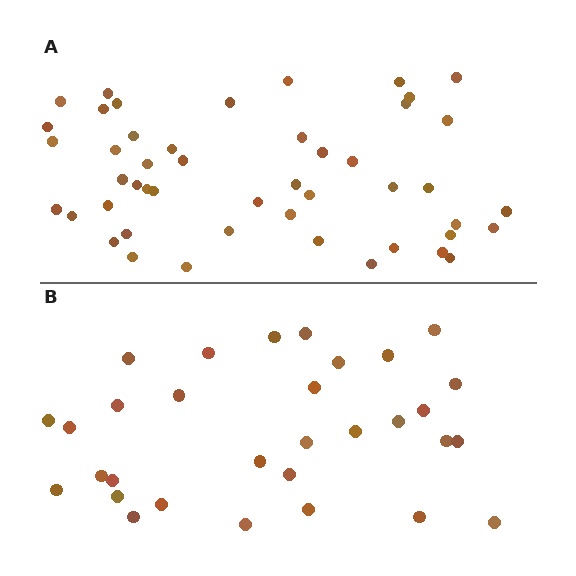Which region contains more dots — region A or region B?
Region A (the top region) has more dots.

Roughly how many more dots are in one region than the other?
Region A has approximately 15 more dots than region B.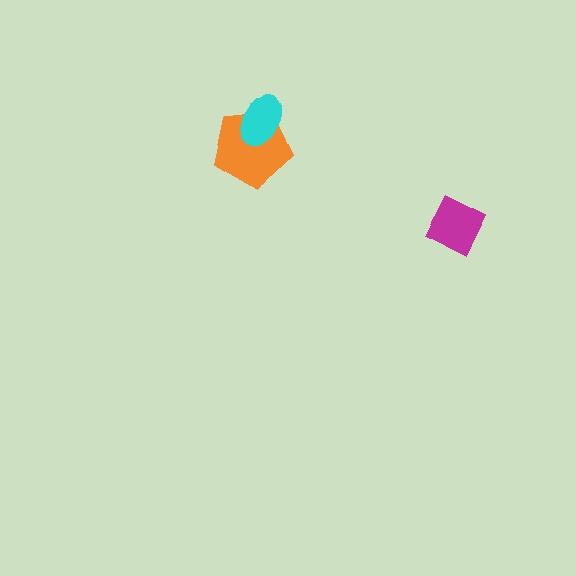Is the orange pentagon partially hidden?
Yes, it is partially covered by another shape.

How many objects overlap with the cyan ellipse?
1 object overlaps with the cyan ellipse.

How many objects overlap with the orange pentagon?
1 object overlaps with the orange pentagon.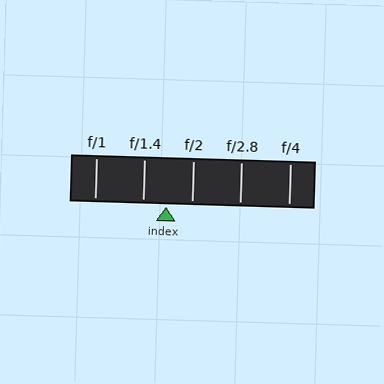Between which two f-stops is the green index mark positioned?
The index mark is between f/1.4 and f/2.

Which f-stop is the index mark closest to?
The index mark is closest to f/1.4.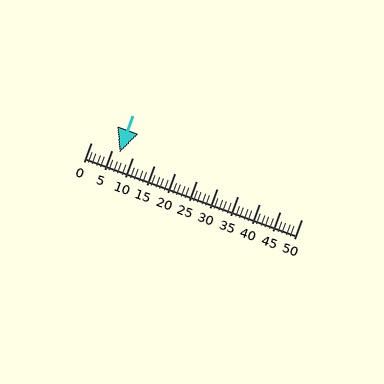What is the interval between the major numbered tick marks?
The major tick marks are spaced 5 units apart.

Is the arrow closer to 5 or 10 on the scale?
The arrow is closer to 5.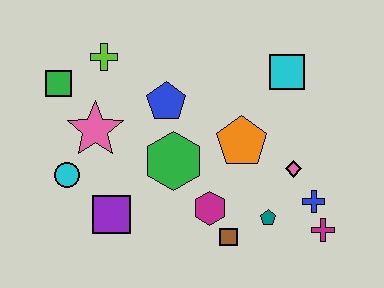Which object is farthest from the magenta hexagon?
The green square is farthest from the magenta hexagon.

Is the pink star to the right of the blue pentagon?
No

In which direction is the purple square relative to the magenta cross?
The purple square is to the left of the magenta cross.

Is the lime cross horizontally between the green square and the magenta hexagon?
Yes